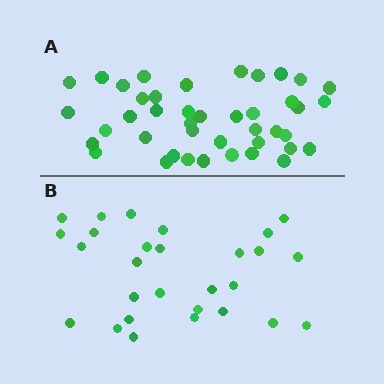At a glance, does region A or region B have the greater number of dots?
Region A (the top region) has more dots.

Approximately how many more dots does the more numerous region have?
Region A has approximately 15 more dots than region B.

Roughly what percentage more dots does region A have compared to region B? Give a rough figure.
About 50% more.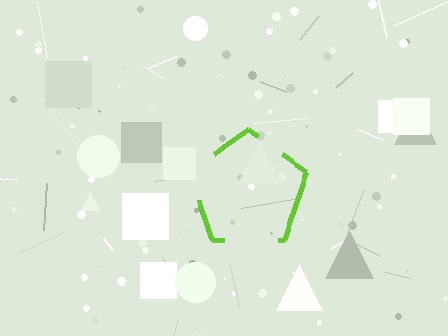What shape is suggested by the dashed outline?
The dashed outline suggests a pentagon.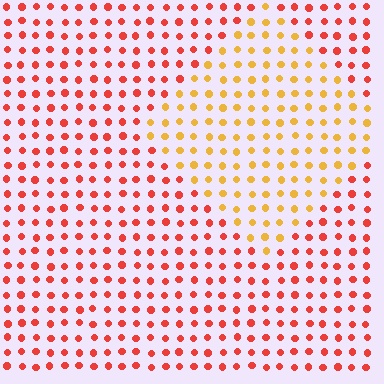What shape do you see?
I see a diamond.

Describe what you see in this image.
The image is filled with small red elements in a uniform arrangement. A diamond-shaped region is visible where the elements are tinted to a slightly different hue, forming a subtle color boundary.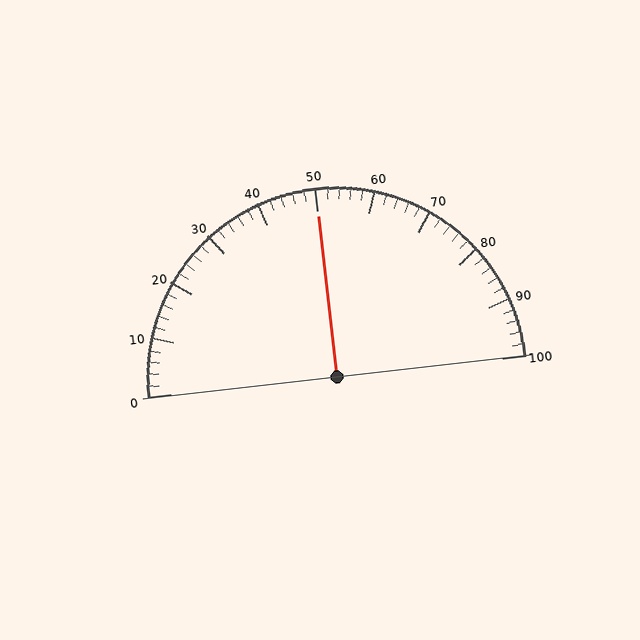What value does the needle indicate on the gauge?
The needle indicates approximately 50.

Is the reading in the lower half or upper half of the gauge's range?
The reading is in the upper half of the range (0 to 100).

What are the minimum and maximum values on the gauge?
The gauge ranges from 0 to 100.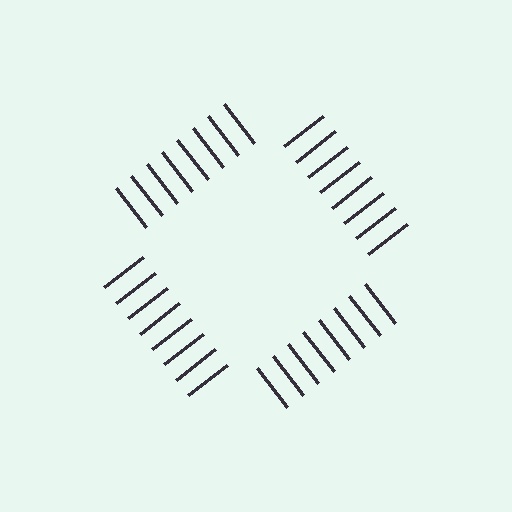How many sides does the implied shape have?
4 sides — the line-ends trace a square.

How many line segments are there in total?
32 — 8 along each of the 4 edges.